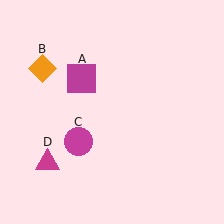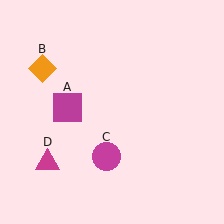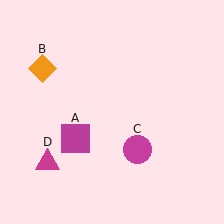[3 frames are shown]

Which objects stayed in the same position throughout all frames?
Orange diamond (object B) and magenta triangle (object D) remained stationary.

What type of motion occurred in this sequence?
The magenta square (object A), magenta circle (object C) rotated counterclockwise around the center of the scene.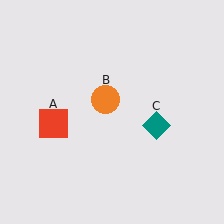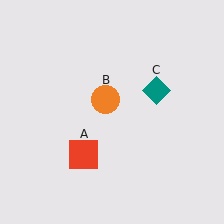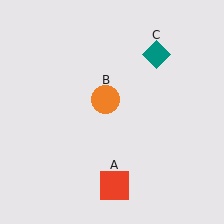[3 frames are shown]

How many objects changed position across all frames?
2 objects changed position: red square (object A), teal diamond (object C).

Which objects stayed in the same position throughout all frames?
Orange circle (object B) remained stationary.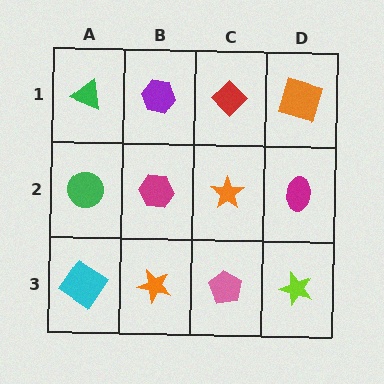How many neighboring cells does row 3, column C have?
3.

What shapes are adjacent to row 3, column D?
A magenta ellipse (row 2, column D), a pink pentagon (row 3, column C).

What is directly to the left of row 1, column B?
A green triangle.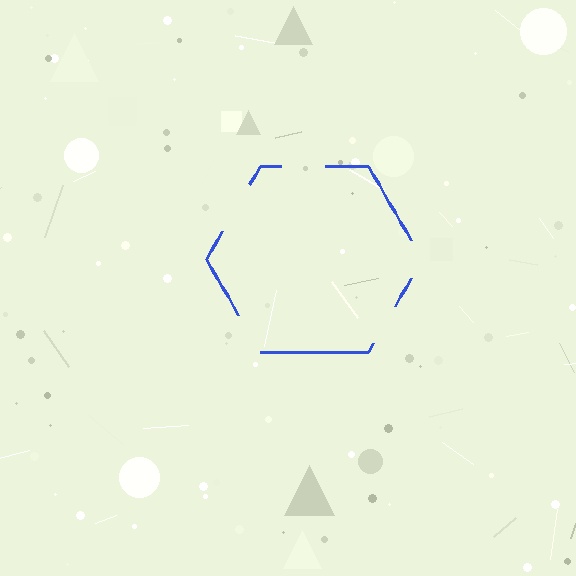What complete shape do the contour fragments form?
The contour fragments form a hexagon.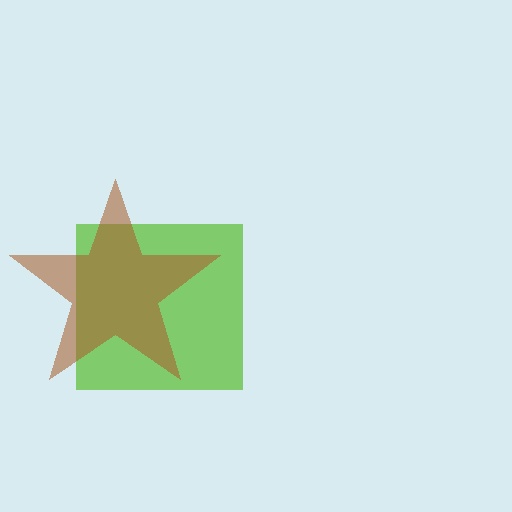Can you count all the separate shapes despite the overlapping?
Yes, there are 2 separate shapes.